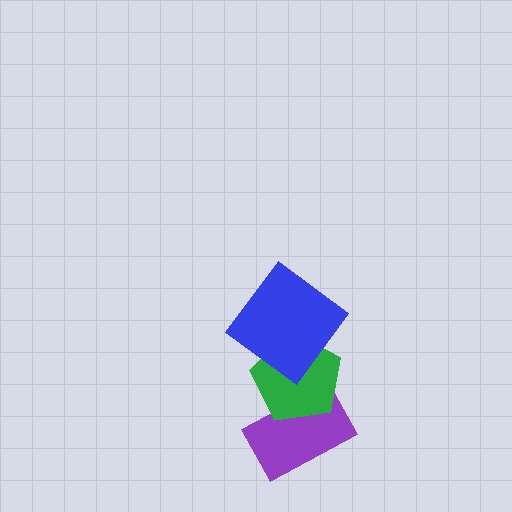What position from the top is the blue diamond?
The blue diamond is 1st from the top.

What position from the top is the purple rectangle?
The purple rectangle is 3rd from the top.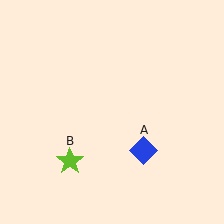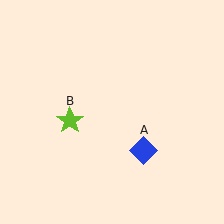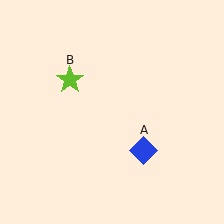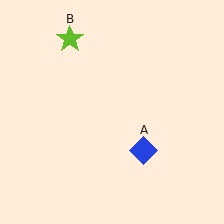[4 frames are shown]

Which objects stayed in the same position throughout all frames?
Blue diamond (object A) remained stationary.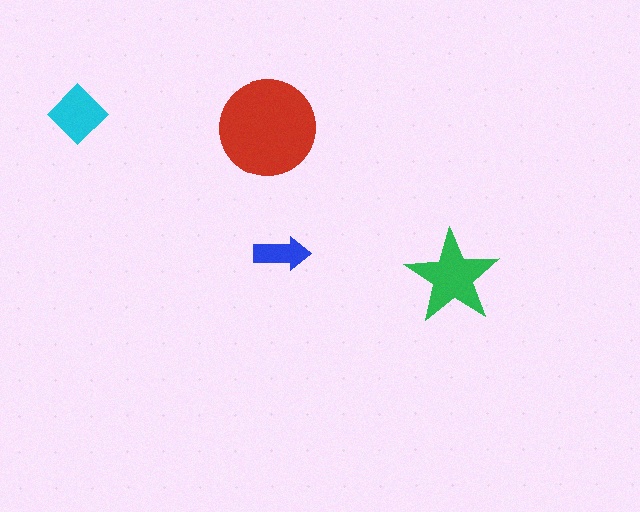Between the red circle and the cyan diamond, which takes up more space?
The red circle.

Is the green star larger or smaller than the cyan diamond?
Larger.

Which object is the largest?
The red circle.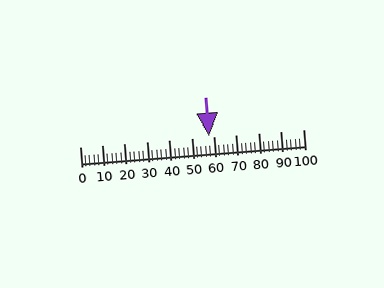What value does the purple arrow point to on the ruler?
The purple arrow points to approximately 58.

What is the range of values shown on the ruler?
The ruler shows values from 0 to 100.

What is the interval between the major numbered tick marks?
The major tick marks are spaced 10 units apart.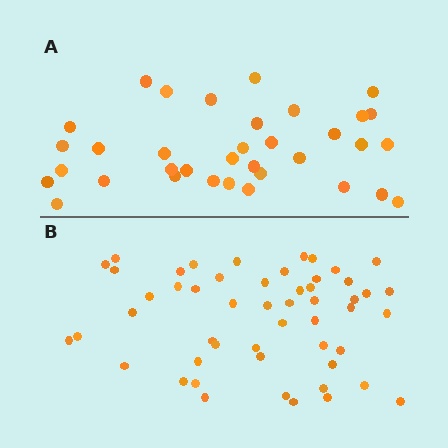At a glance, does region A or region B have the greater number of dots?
Region B (the bottom region) has more dots.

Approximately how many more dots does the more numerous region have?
Region B has approximately 15 more dots than region A.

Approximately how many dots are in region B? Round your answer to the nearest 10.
About 50 dots. (The exact count is 52, which rounds to 50.)